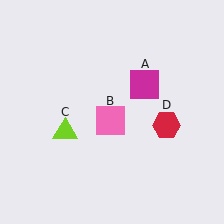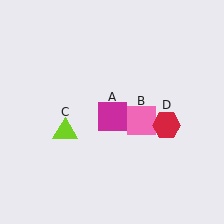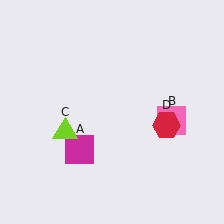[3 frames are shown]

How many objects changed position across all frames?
2 objects changed position: magenta square (object A), pink square (object B).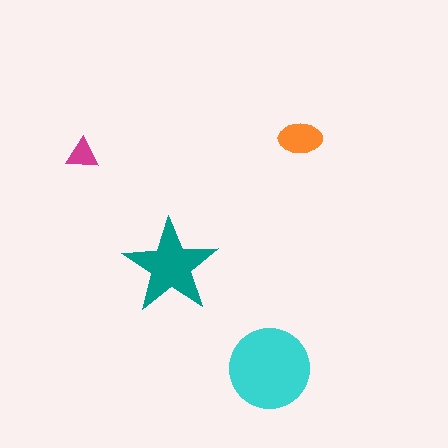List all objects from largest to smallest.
The cyan circle, the teal star, the orange ellipse, the magenta triangle.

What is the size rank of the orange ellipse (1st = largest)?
3rd.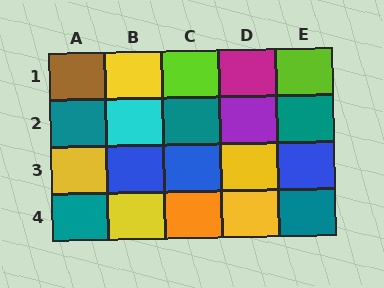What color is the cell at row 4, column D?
Yellow.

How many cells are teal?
5 cells are teal.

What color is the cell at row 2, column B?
Cyan.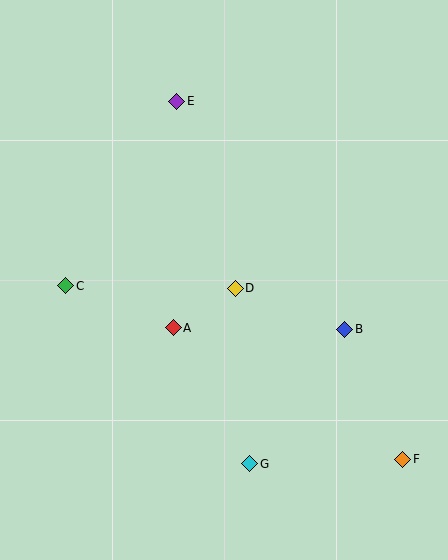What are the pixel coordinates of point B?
Point B is at (345, 329).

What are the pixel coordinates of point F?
Point F is at (403, 459).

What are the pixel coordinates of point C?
Point C is at (66, 286).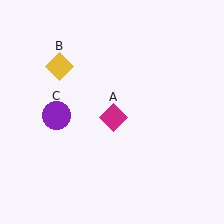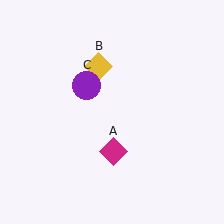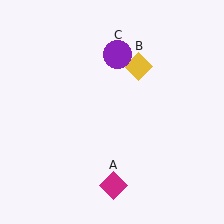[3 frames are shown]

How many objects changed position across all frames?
3 objects changed position: magenta diamond (object A), yellow diamond (object B), purple circle (object C).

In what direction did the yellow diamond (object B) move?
The yellow diamond (object B) moved right.